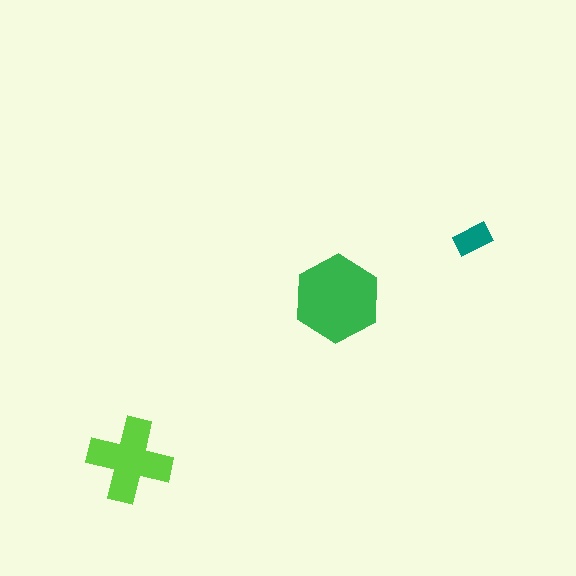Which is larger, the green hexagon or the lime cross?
The green hexagon.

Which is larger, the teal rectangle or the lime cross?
The lime cross.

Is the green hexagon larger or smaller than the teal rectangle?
Larger.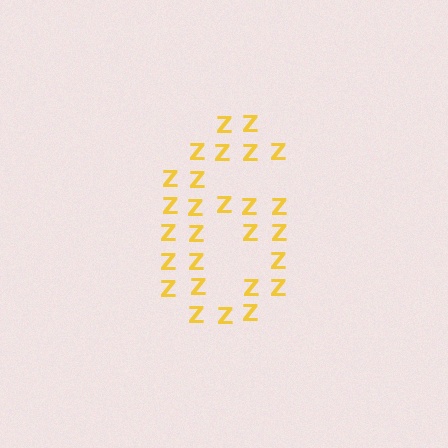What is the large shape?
The large shape is the digit 6.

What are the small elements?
The small elements are letter Z's.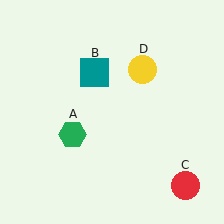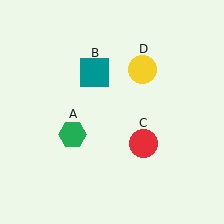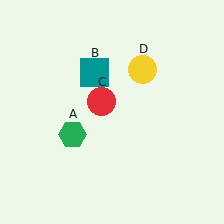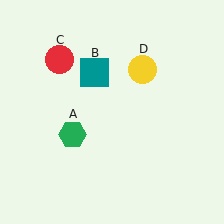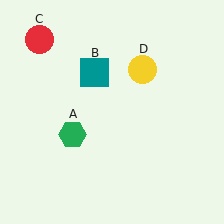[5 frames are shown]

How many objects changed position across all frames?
1 object changed position: red circle (object C).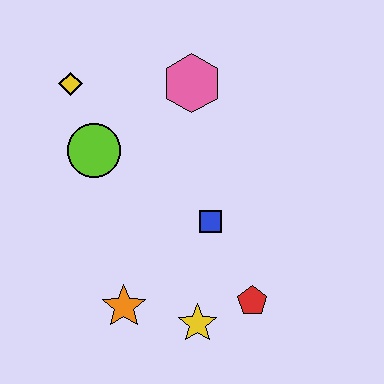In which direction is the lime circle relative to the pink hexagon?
The lime circle is to the left of the pink hexagon.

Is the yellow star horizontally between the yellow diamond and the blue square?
Yes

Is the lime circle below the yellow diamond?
Yes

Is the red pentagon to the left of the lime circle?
No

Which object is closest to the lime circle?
The yellow diamond is closest to the lime circle.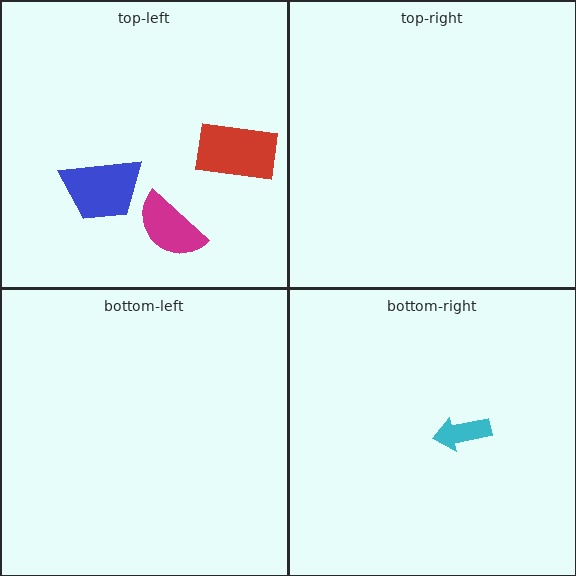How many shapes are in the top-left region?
3.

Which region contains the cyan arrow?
The bottom-right region.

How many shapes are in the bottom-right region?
1.